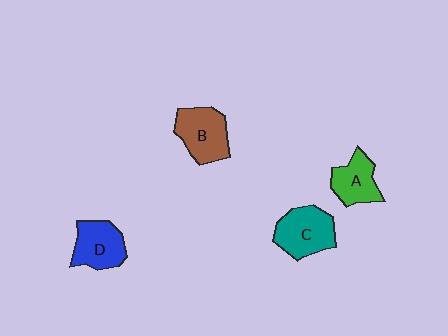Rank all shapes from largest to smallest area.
From largest to smallest: C (teal), B (brown), D (blue), A (green).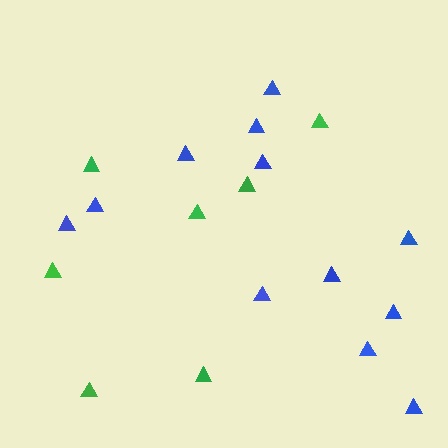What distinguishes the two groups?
There are 2 groups: one group of green triangles (7) and one group of blue triangles (12).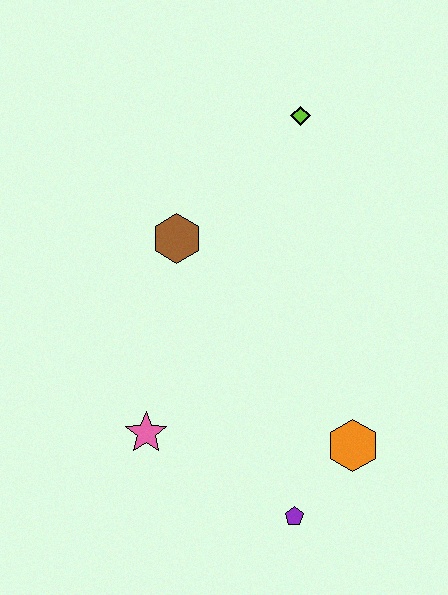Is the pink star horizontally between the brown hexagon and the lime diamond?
No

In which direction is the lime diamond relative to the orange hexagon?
The lime diamond is above the orange hexagon.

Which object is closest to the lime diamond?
The brown hexagon is closest to the lime diamond.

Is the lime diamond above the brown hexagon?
Yes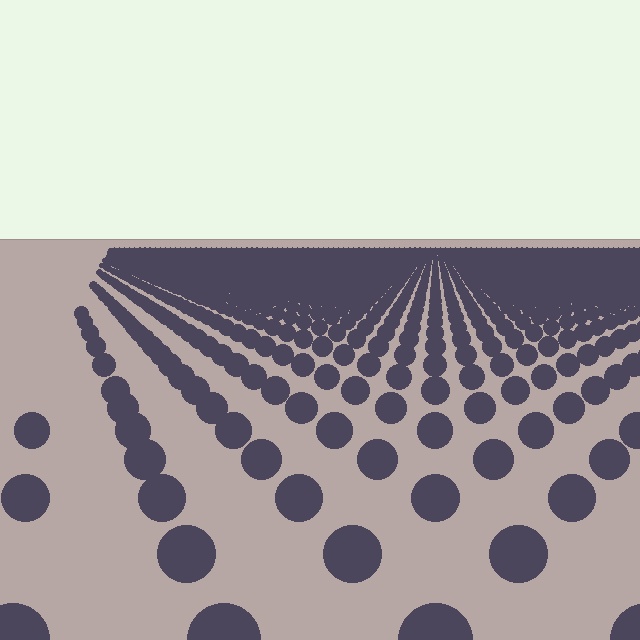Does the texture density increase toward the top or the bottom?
Density increases toward the top.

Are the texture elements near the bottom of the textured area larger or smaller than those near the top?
Larger. Near the bottom, elements are closer to the viewer and appear at a bigger on-screen size.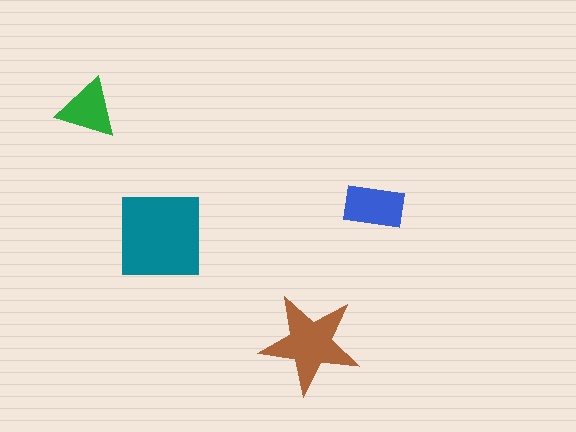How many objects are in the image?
There are 4 objects in the image.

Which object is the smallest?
The green triangle.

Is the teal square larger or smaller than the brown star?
Larger.